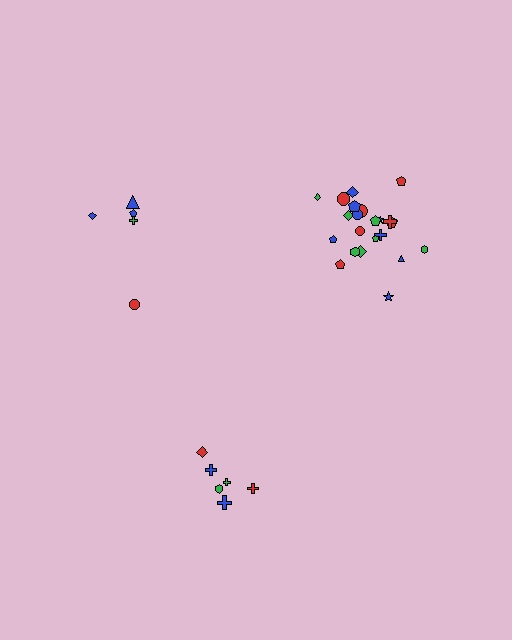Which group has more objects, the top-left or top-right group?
The top-right group.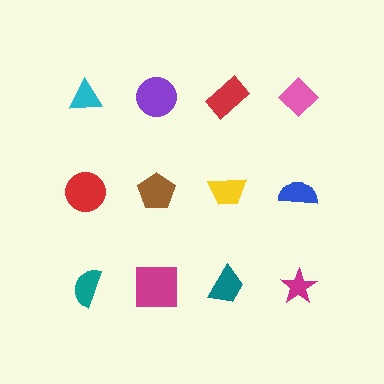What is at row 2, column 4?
A blue semicircle.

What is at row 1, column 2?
A purple circle.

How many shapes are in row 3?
4 shapes.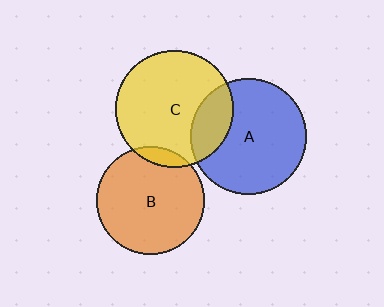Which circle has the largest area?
Circle C (yellow).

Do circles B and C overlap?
Yes.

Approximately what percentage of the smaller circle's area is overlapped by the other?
Approximately 10%.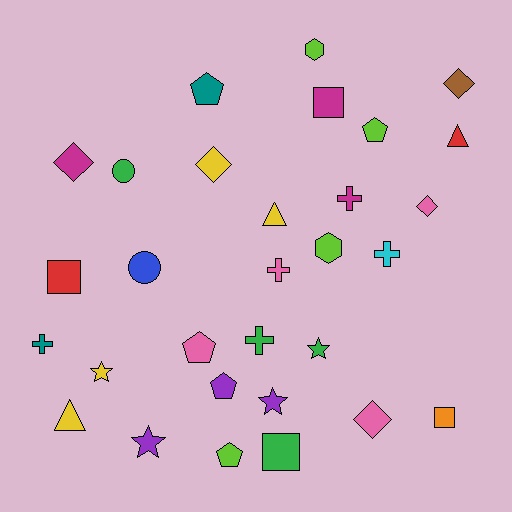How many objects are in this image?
There are 30 objects.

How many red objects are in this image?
There are 2 red objects.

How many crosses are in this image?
There are 5 crosses.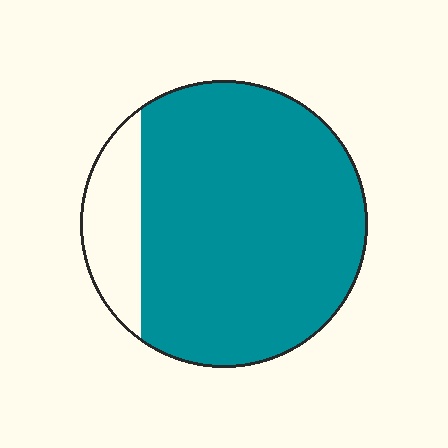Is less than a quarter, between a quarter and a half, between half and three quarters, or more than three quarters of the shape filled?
More than three quarters.